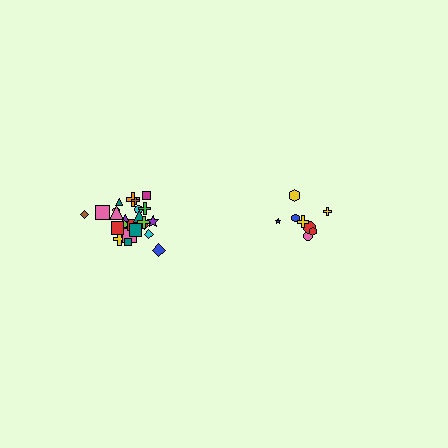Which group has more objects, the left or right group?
The left group.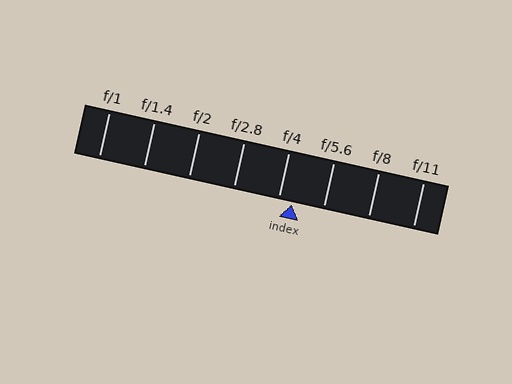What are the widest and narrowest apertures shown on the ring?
The widest aperture shown is f/1 and the narrowest is f/11.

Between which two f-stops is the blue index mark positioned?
The index mark is between f/4 and f/5.6.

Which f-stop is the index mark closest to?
The index mark is closest to f/4.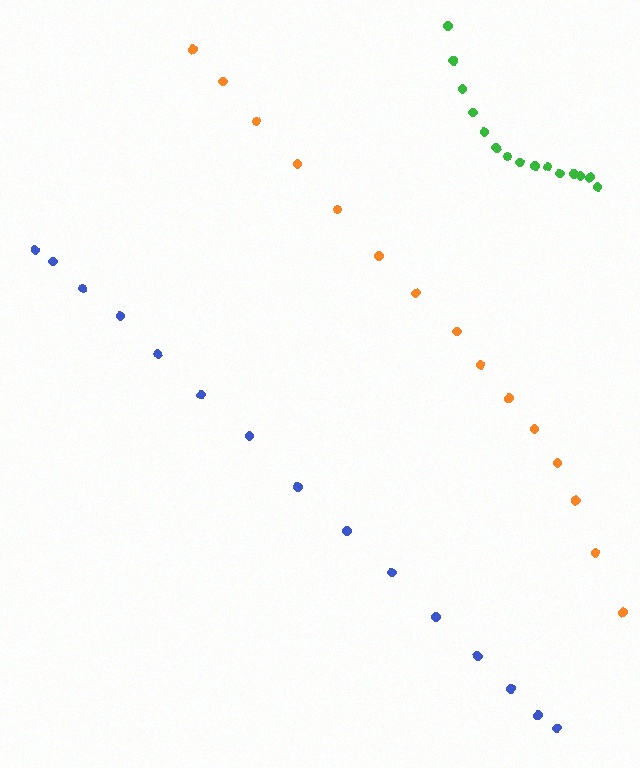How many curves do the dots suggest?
There are 3 distinct paths.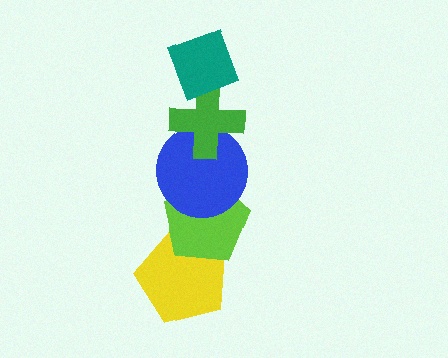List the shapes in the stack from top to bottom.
From top to bottom: the teal diamond, the green cross, the blue circle, the lime pentagon, the yellow pentagon.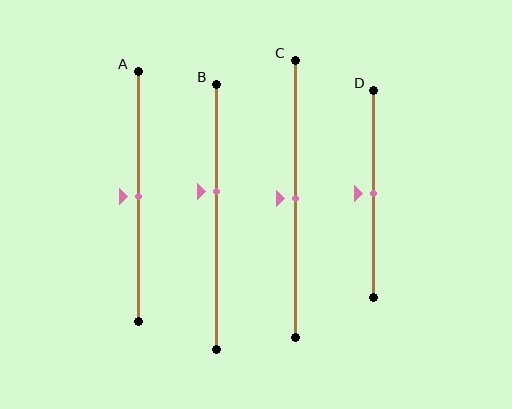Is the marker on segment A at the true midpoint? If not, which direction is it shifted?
Yes, the marker on segment A is at the true midpoint.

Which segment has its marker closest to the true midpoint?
Segment A has its marker closest to the true midpoint.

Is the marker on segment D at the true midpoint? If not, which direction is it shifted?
Yes, the marker on segment D is at the true midpoint.